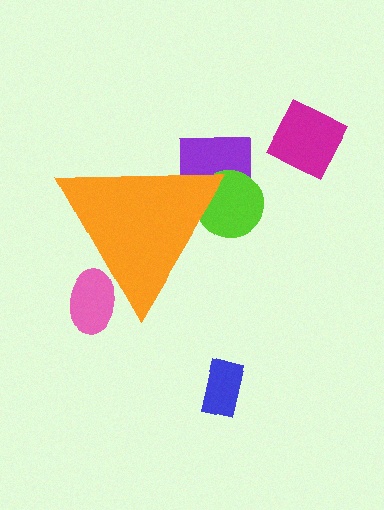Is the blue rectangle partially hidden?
No, the blue rectangle is fully visible.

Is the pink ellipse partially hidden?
Yes, the pink ellipse is partially hidden behind the orange triangle.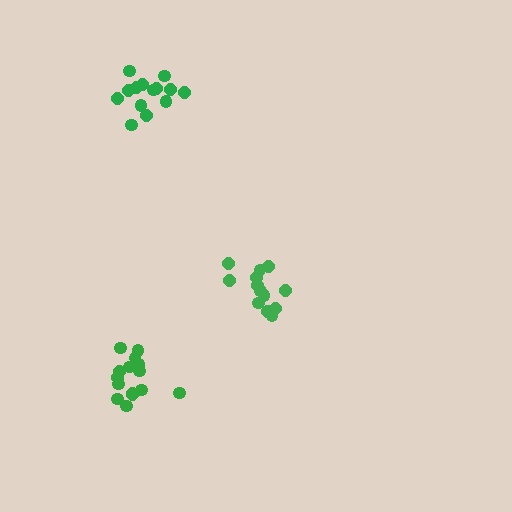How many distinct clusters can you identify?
There are 3 distinct clusters.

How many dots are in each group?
Group 1: 13 dots, Group 2: 15 dots, Group 3: 14 dots (42 total).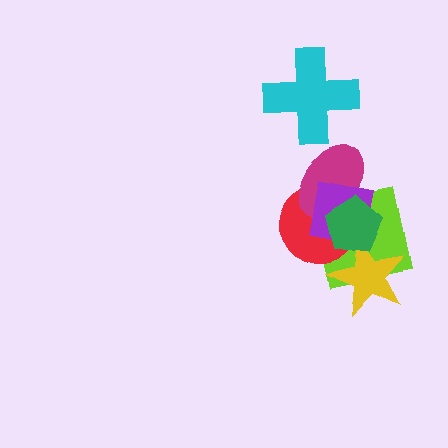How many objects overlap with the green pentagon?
5 objects overlap with the green pentagon.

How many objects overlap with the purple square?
4 objects overlap with the purple square.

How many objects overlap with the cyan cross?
0 objects overlap with the cyan cross.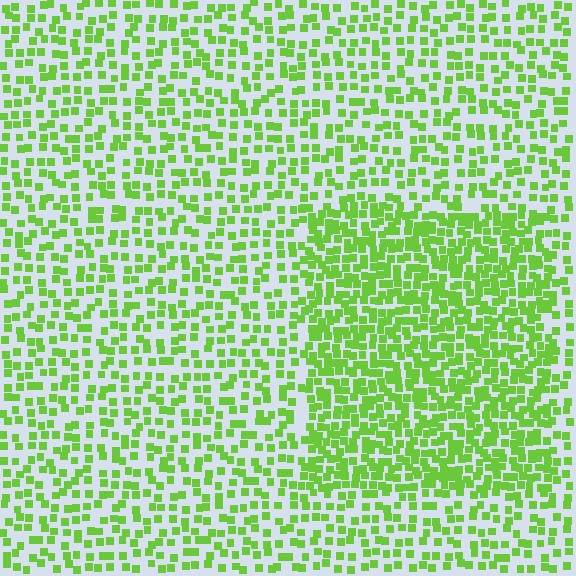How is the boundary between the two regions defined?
The boundary is defined by a change in element density (approximately 1.9x ratio). All elements are the same color, size, and shape.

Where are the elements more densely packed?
The elements are more densely packed inside the rectangle boundary.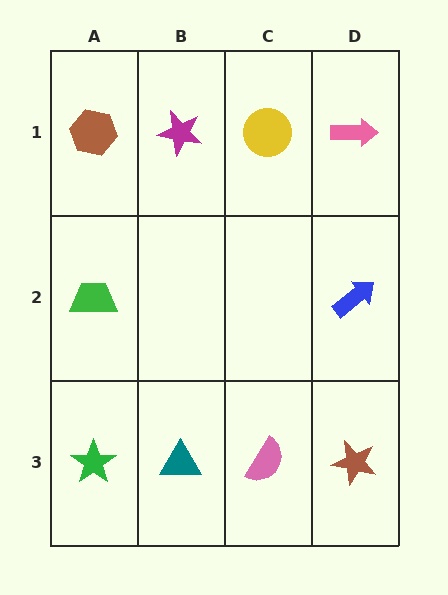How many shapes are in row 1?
4 shapes.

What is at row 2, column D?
A blue arrow.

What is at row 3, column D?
A brown star.